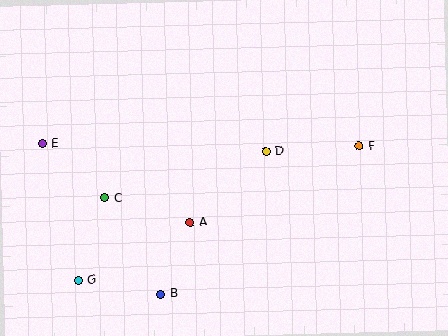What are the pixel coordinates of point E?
Point E is at (43, 143).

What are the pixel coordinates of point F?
Point F is at (359, 146).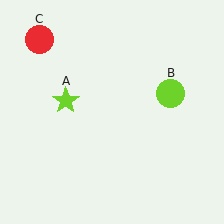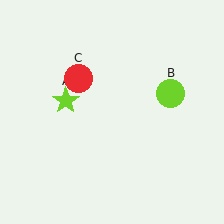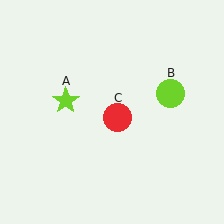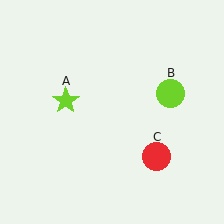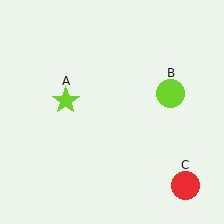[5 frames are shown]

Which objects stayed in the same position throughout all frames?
Lime star (object A) and lime circle (object B) remained stationary.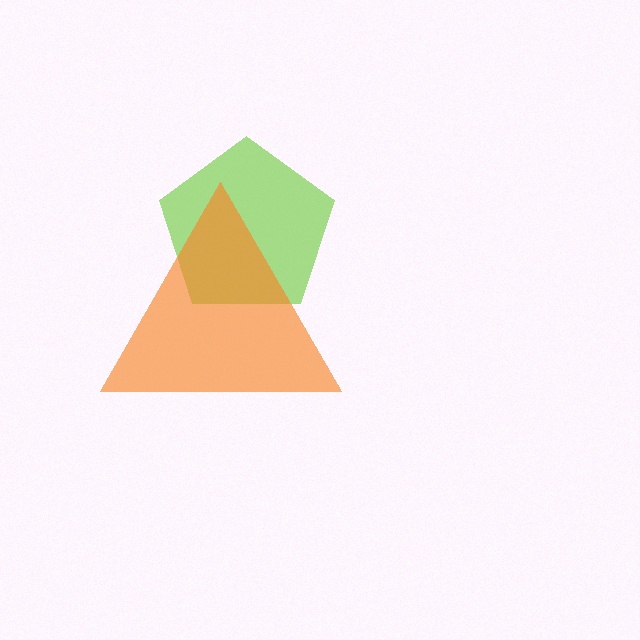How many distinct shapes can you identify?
There are 2 distinct shapes: a lime pentagon, an orange triangle.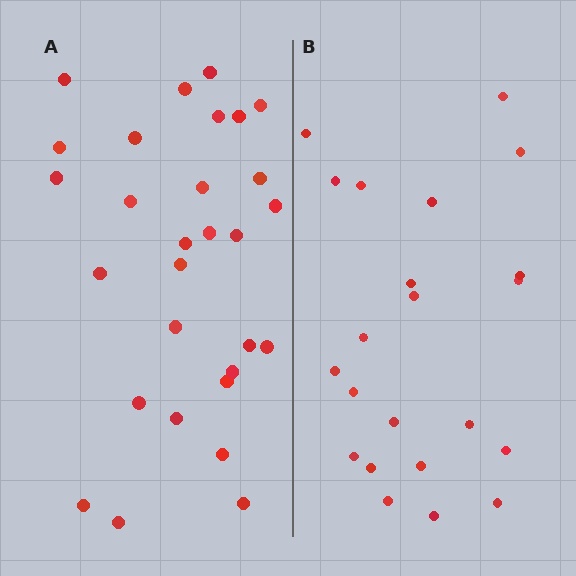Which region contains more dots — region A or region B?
Region A (the left region) has more dots.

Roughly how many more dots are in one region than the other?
Region A has roughly 8 or so more dots than region B.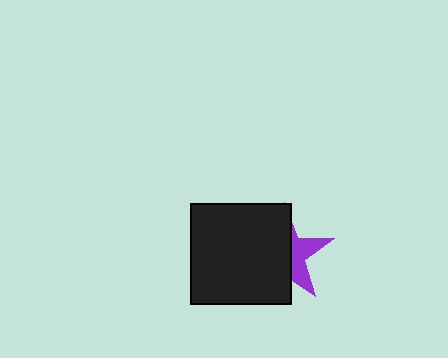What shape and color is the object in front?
The object in front is a black square.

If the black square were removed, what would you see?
You would see the complete purple star.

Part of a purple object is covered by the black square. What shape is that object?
It is a star.